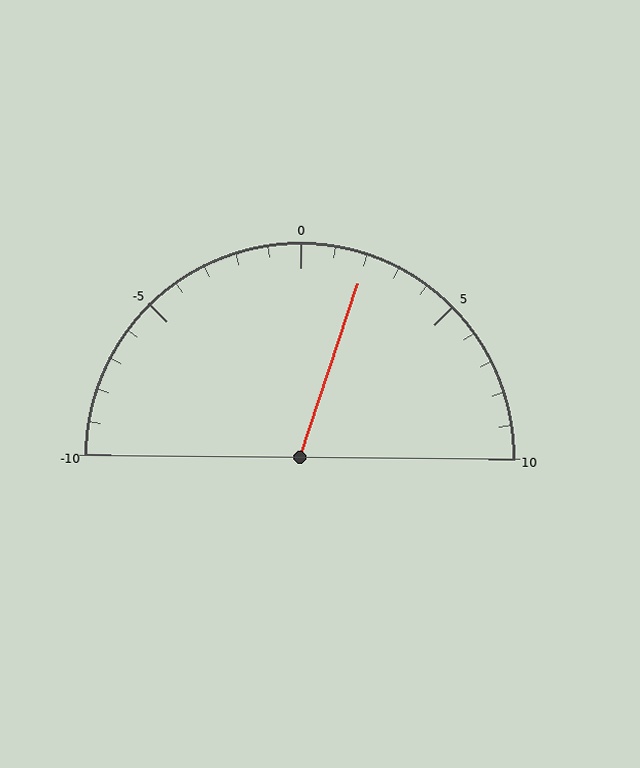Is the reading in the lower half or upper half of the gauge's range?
The reading is in the upper half of the range (-10 to 10).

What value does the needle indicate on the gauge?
The needle indicates approximately 2.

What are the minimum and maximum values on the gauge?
The gauge ranges from -10 to 10.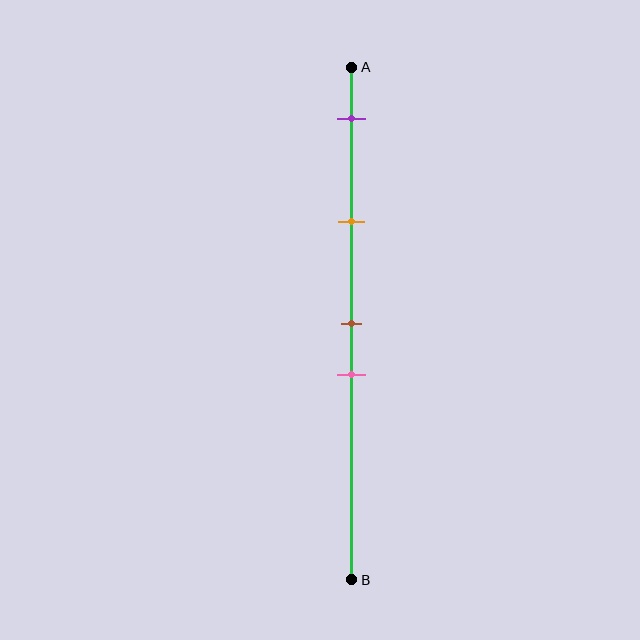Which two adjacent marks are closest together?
The brown and pink marks are the closest adjacent pair.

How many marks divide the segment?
There are 4 marks dividing the segment.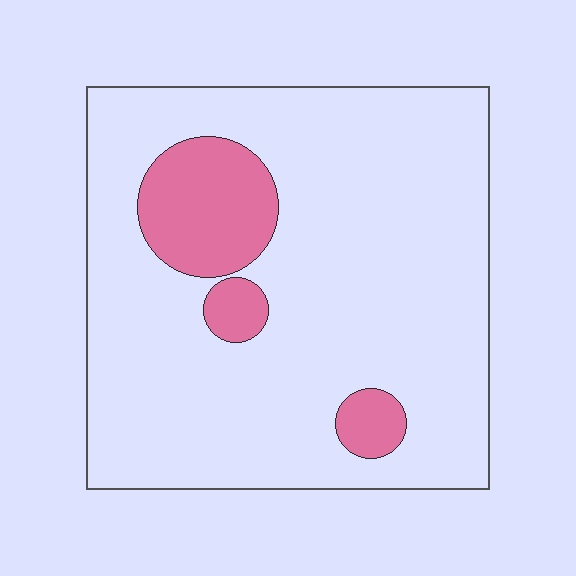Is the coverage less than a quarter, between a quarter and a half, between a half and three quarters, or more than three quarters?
Less than a quarter.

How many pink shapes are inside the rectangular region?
3.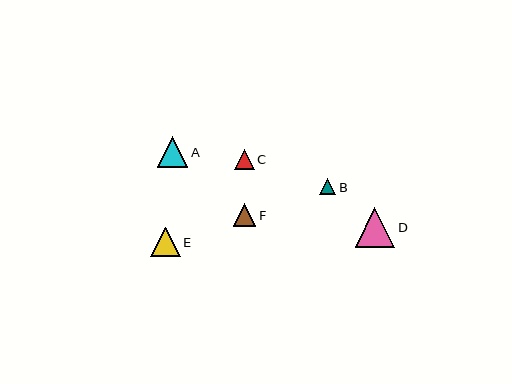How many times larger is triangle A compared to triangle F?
Triangle A is approximately 1.4 times the size of triangle F.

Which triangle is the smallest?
Triangle B is the smallest with a size of approximately 16 pixels.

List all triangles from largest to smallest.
From largest to smallest: D, A, E, F, C, B.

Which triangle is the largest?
Triangle D is the largest with a size of approximately 40 pixels.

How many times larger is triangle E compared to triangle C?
Triangle E is approximately 1.5 times the size of triangle C.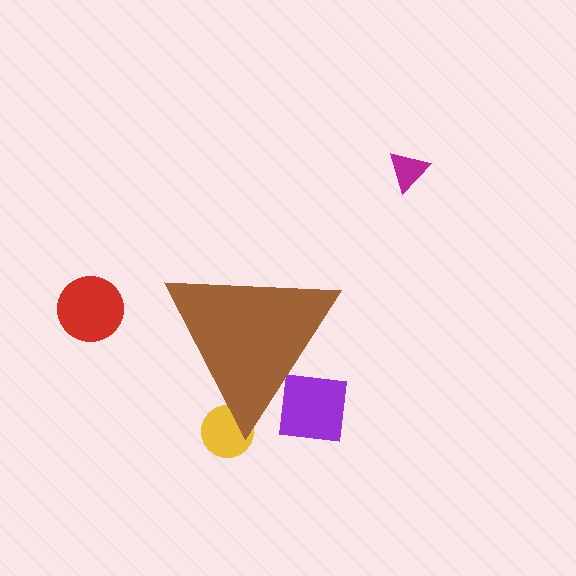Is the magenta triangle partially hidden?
No, the magenta triangle is fully visible.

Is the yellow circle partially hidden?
Yes, the yellow circle is partially hidden behind the brown triangle.